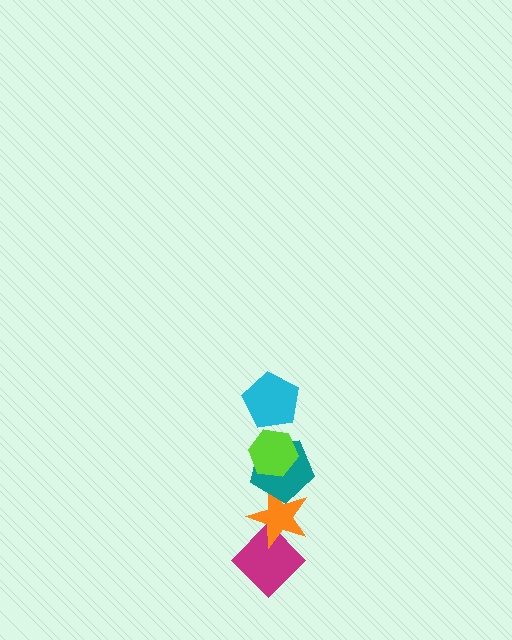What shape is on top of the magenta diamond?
The orange star is on top of the magenta diamond.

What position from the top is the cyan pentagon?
The cyan pentagon is 1st from the top.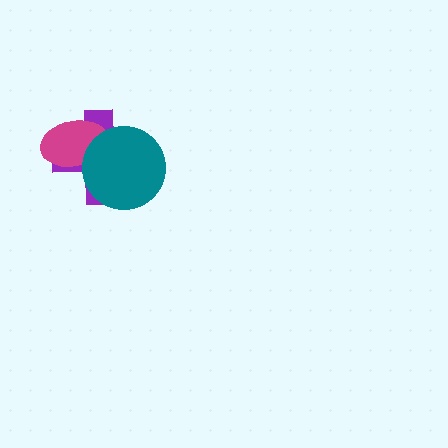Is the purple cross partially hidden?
Yes, it is partially covered by another shape.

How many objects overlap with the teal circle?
2 objects overlap with the teal circle.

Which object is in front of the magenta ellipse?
The teal circle is in front of the magenta ellipse.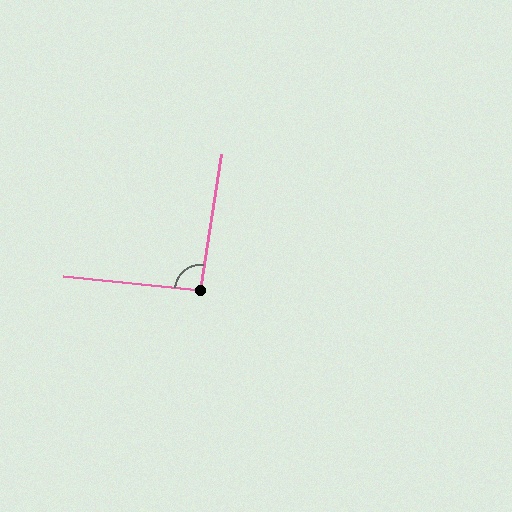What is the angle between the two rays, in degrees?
Approximately 94 degrees.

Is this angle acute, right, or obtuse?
It is approximately a right angle.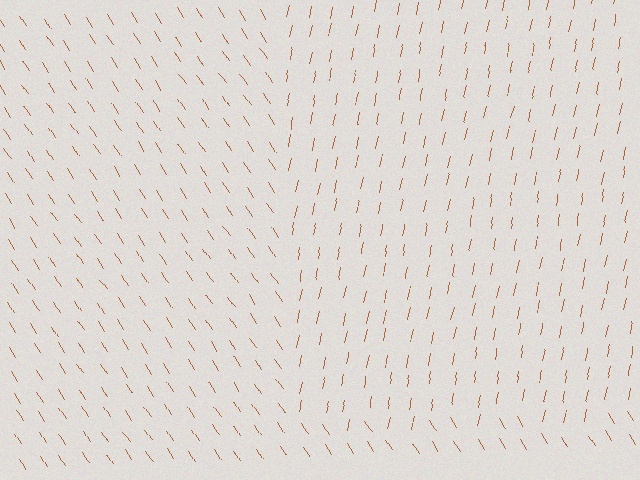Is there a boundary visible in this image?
Yes, there is a texture boundary formed by a change in line orientation.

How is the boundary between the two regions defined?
The boundary is defined purely by a change in line orientation (approximately 45 degrees difference). All lines are the same color and thickness.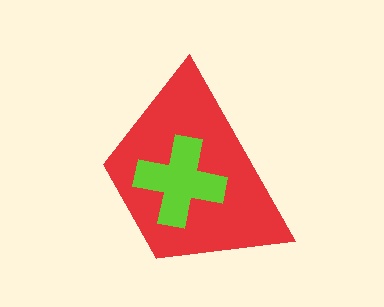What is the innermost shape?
The lime cross.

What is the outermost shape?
The red trapezoid.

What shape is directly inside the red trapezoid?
The lime cross.